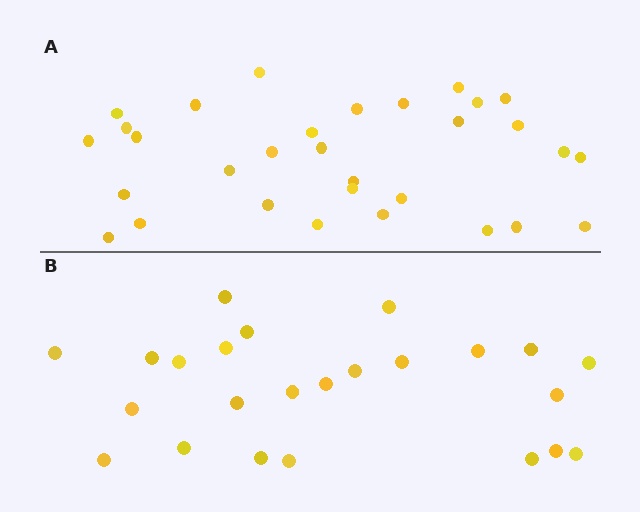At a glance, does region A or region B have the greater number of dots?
Region A (the top region) has more dots.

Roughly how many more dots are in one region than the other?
Region A has roughly 8 or so more dots than region B.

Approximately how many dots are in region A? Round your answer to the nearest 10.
About 30 dots. (The exact count is 31, which rounds to 30.)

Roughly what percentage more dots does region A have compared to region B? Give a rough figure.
About 30% more.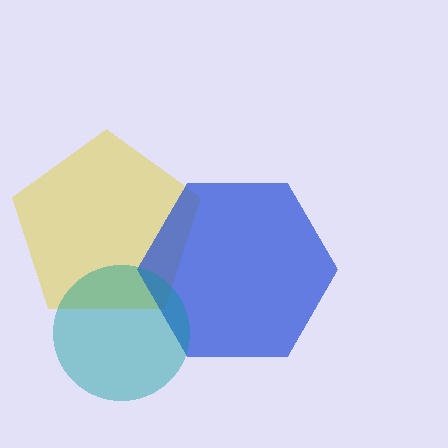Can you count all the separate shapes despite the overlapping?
Yes, there are 3 separate shapes.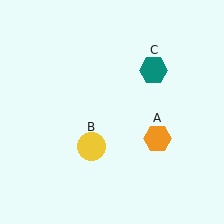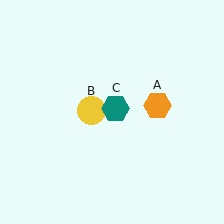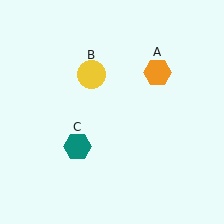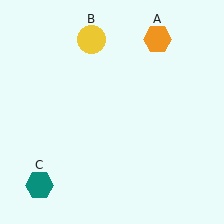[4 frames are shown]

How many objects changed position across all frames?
3 objects changed position: orange hexagon (object A), yellow circle (object B), teal hexagon (object C).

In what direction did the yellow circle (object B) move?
The yellow circle (object B) moved up.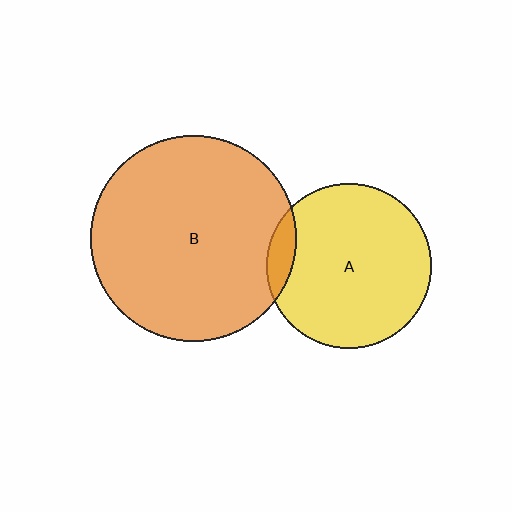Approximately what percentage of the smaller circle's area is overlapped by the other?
Approximately 10%.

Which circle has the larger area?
Circle B (orange).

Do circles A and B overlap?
Yes.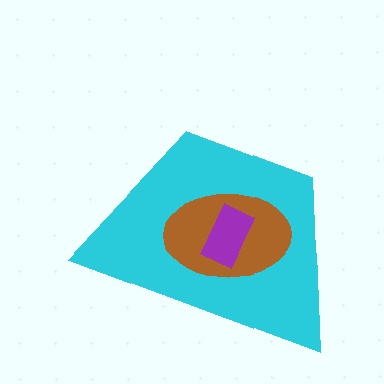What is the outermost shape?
The cyan trapezoid.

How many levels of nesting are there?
3.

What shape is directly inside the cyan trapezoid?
The brown ellipse.